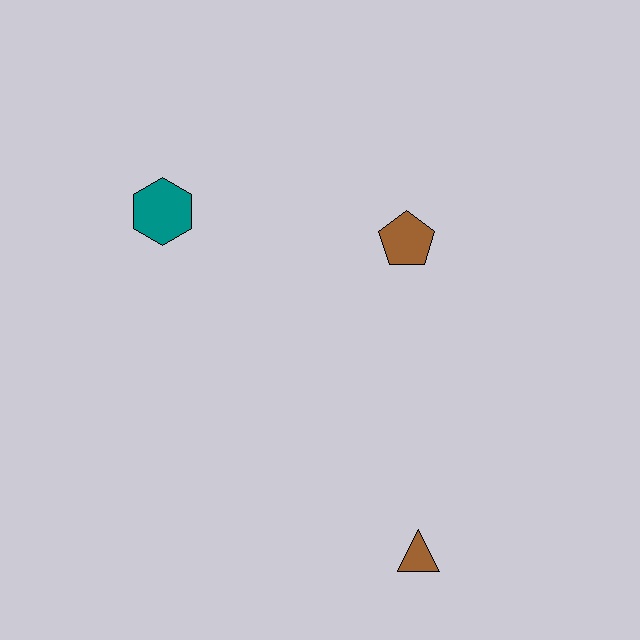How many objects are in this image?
There are 3 objects.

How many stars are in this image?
There are no stars.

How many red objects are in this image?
There are no red objects.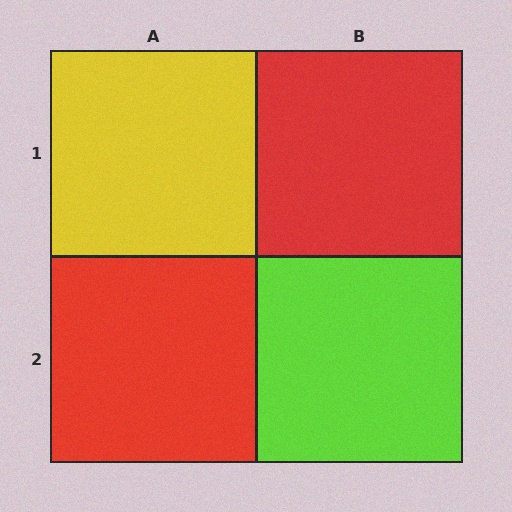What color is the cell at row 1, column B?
Red.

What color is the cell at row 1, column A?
Yellow.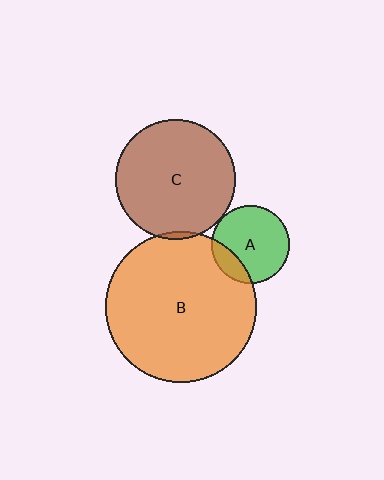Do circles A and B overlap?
Yes.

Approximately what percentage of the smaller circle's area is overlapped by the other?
Approximately 20%.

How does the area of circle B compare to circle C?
Approximately 1.6 times.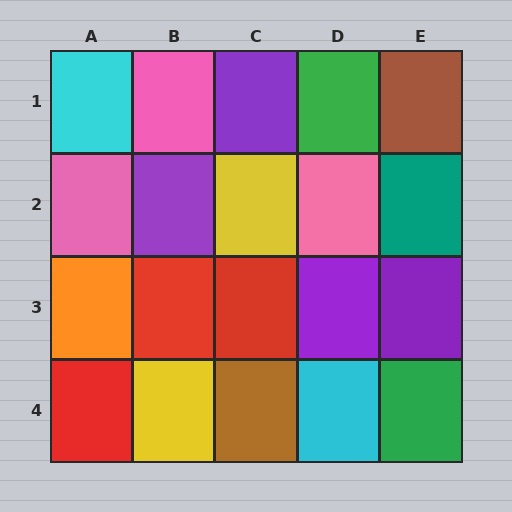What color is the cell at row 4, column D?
Cyan.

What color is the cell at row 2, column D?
Pink.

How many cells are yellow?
2 cells are yellow.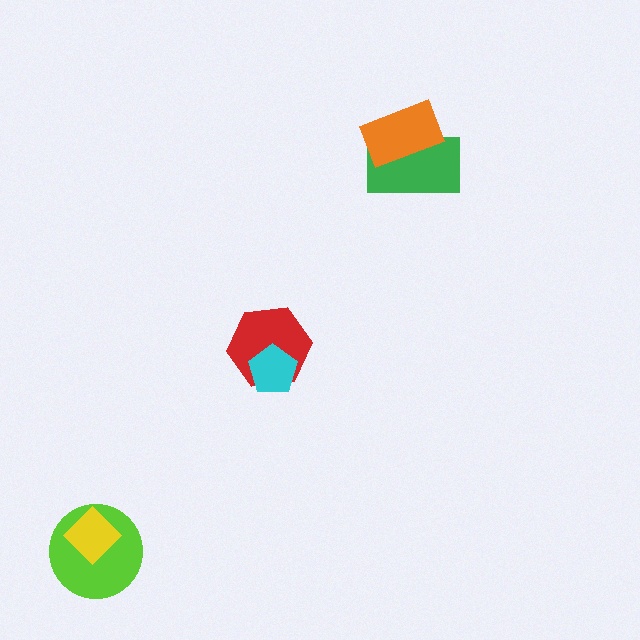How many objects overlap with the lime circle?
1 object overlaps with the lime circle.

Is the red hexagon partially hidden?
Yes, it is partially covered by another shape.